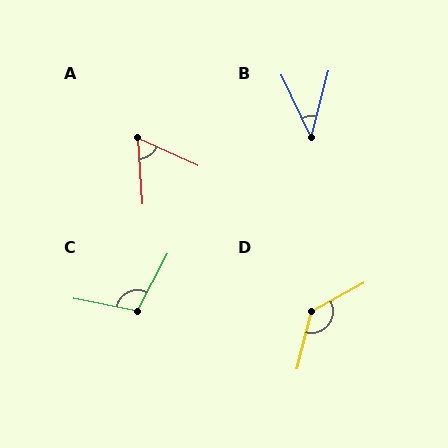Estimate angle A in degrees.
Approximately 62 degrees.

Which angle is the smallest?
B, at approximately 40 degrees.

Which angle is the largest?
D, at approximately 133 degrees.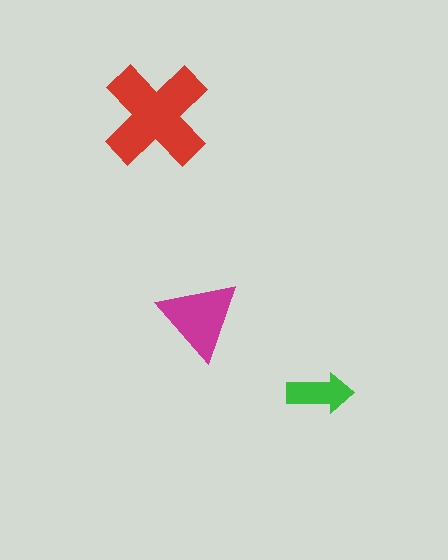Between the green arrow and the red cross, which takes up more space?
The red cross.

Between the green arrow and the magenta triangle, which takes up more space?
The magenta triangle.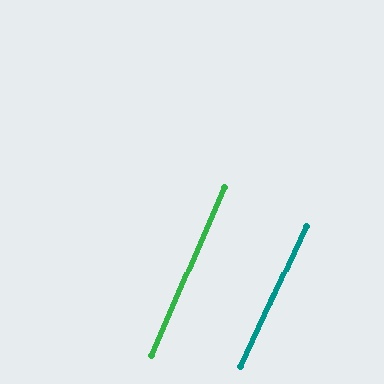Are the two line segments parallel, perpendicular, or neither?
Parallel — their directions differ by only 1.6°.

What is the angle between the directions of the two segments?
Approximately 2 degrees.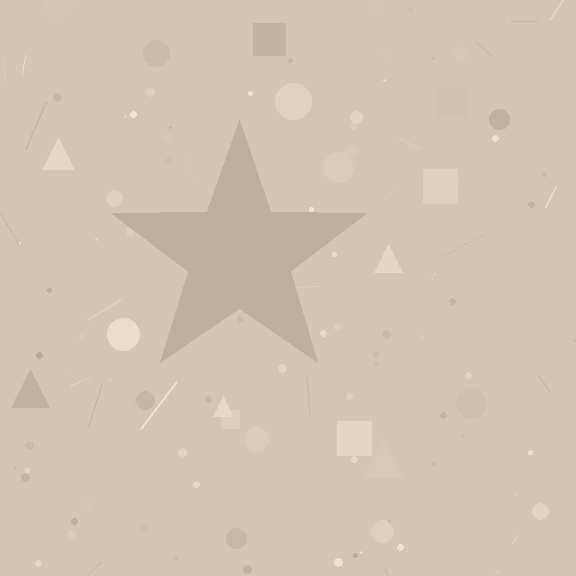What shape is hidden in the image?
A star is hidden in the image.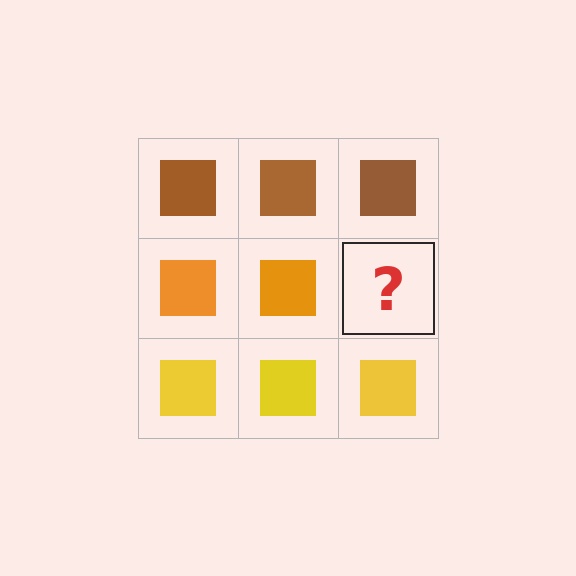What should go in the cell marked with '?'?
The missing cell should contain an orange square.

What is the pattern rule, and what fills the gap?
The rule is that each row has a consistent color. The gap should be filled with an orange square.